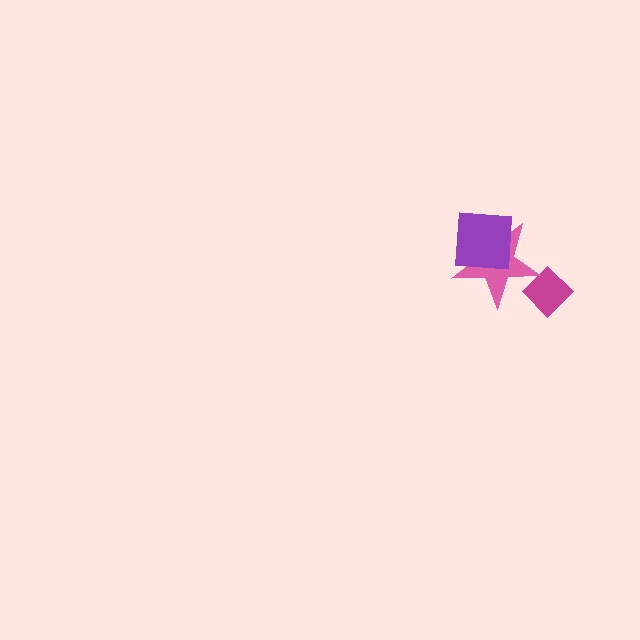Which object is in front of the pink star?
The purple square is in front of the pink star.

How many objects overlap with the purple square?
1 object overlaps with the purple square.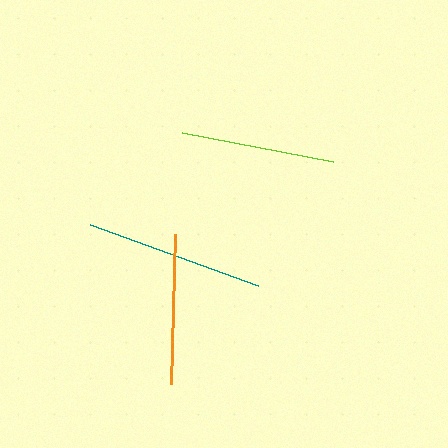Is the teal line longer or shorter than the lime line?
The teal line is longer than the lime line.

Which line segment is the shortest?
The orange line is the shortest at approximately 150 pixels.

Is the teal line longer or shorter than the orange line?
The teal line is longer than the orange line.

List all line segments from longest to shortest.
From longest to shortest: teal, lime, orange.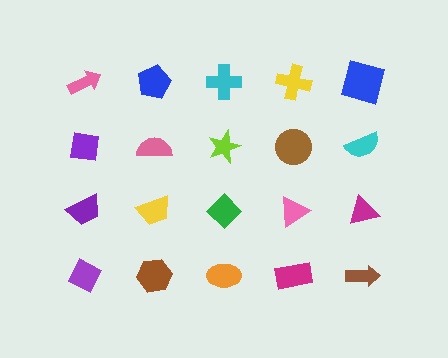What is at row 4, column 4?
A magenta rectangle.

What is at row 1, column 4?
A yellow cross.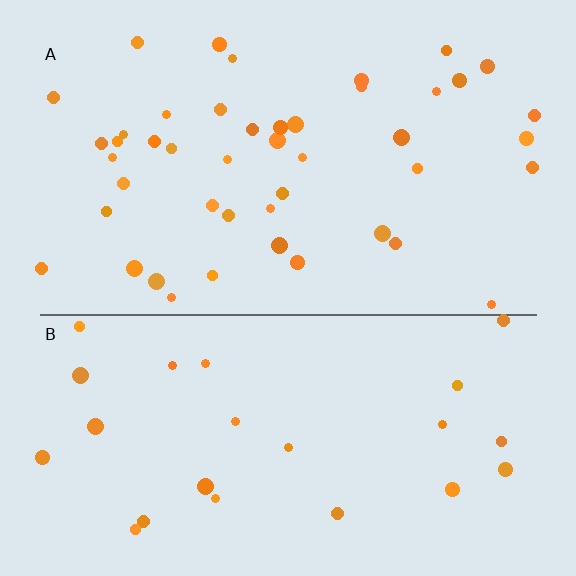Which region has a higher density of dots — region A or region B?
A (the top).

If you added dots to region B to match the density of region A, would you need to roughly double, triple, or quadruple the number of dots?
Approximately double.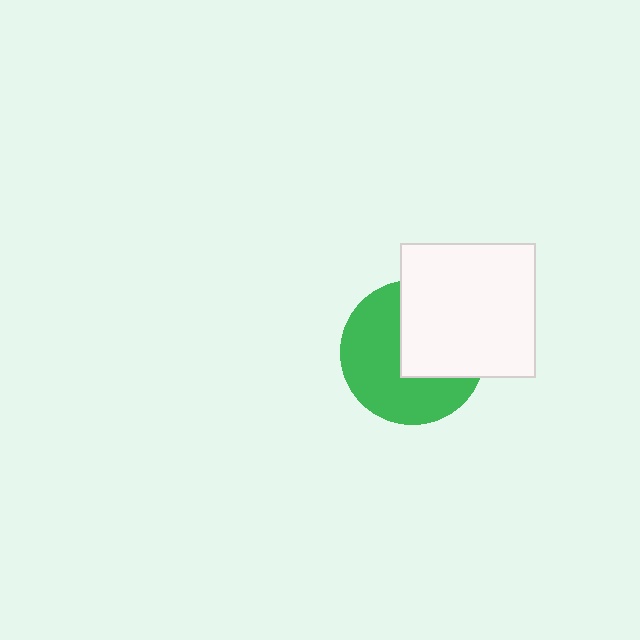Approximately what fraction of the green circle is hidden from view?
Roughly 43% of the green circle is hidden behind the white square.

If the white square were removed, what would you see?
You would see the complete green circle.